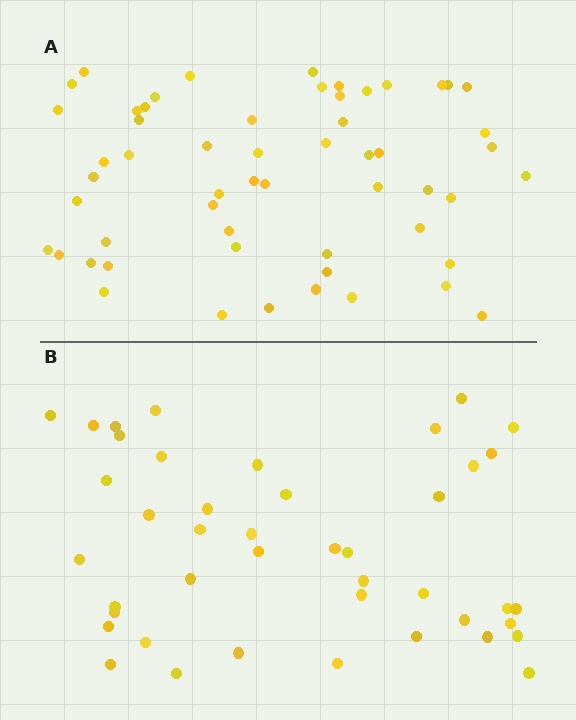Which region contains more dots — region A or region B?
Region A (the top region) has more dots.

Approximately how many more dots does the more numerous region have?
Region A has approximately 15 more dots than region B.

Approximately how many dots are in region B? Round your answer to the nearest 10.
About 40 dots. (The exact count is 43, which rounds to 40.)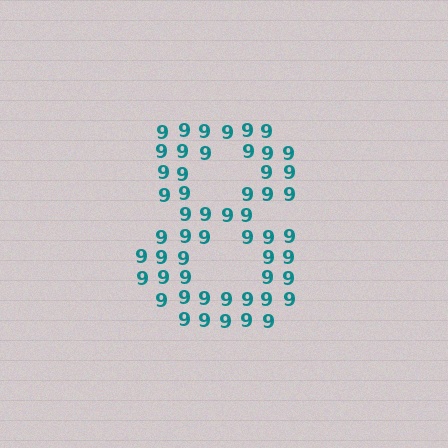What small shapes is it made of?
It is made of small digit 9's.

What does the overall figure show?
The overall figure shows the digit 8.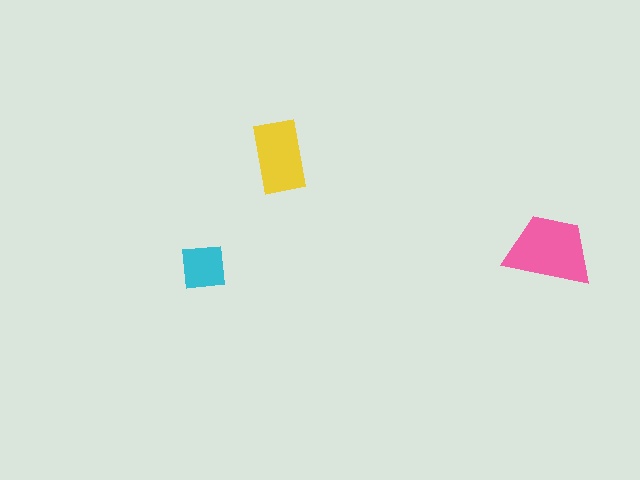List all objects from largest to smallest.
The pink trapezoid, the yellow rectangle, the cyan square.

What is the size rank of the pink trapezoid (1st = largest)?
1st.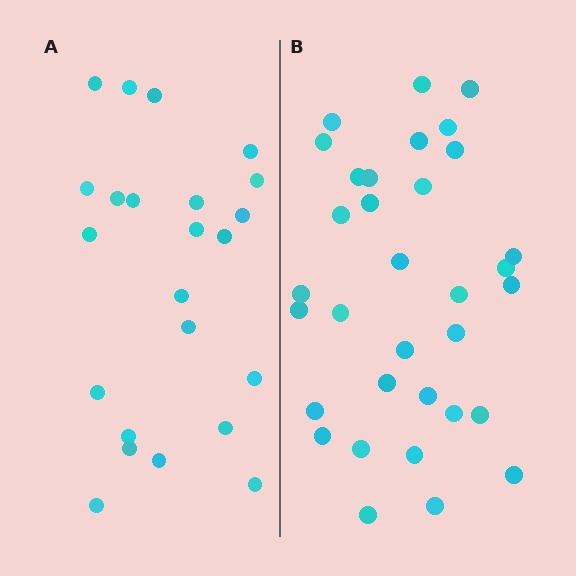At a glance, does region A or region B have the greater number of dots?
Region B (the right region) has more dots.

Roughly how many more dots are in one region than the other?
Region B has roughly 10 or so more dots than region A.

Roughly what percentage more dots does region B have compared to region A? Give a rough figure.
About 45% more.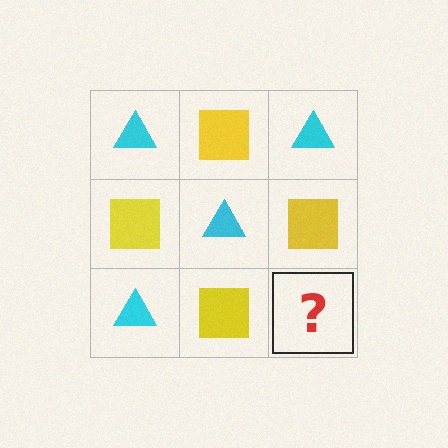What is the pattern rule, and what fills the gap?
The rule is that it alternates cyan triangle and yellow square in a checkerboard pattern. The gap should be filled with a cyan triangle.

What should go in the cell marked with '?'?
The missing cell should contain a cyan triangle.